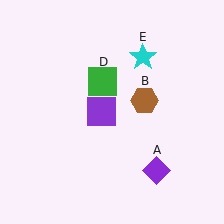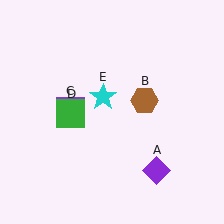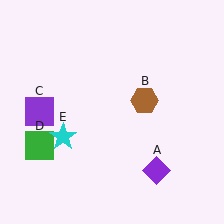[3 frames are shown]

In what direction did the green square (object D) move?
The green square (object D) moved down and to the left.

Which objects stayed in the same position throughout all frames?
Purple diamond (object A) and brown hexagon (object B) remained stationary.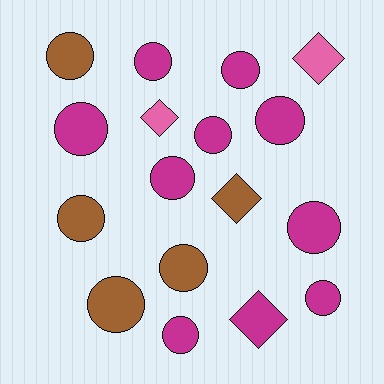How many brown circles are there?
There are 4 brown circles.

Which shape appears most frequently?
Circle, with 13 objects.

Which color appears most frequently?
Magenta, with 10 objects.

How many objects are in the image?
There are 17 objects.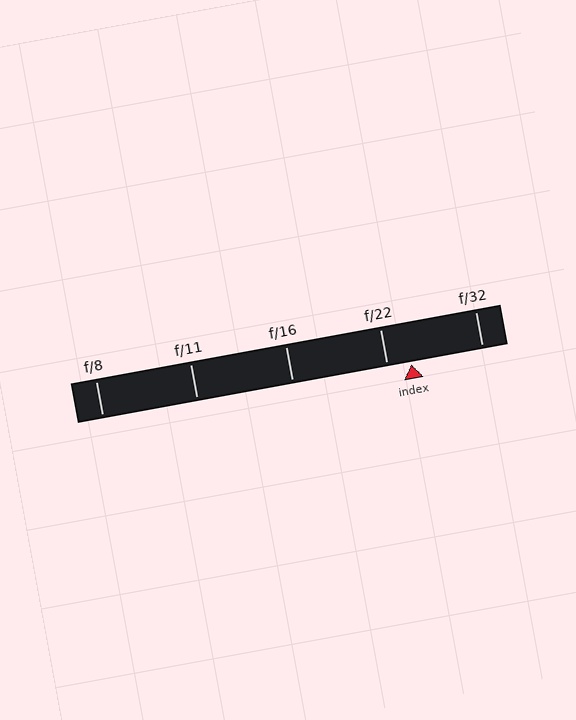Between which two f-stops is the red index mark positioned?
The index mark is between f/22 and f/32.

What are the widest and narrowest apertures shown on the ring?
The widest aperture shown is f/8 and the narrowest is f/32.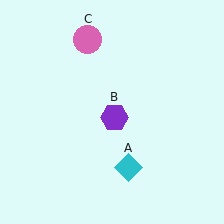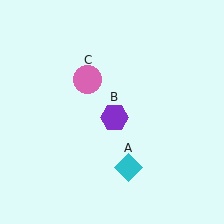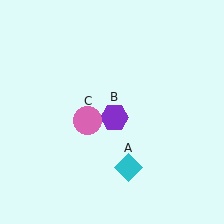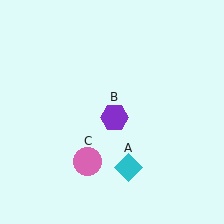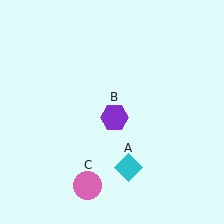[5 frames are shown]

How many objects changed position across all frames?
1 object changed position: pink circle (object C).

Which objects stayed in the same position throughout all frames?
Cyan diamond (object A) and purple hexagon (object B) remained stationary.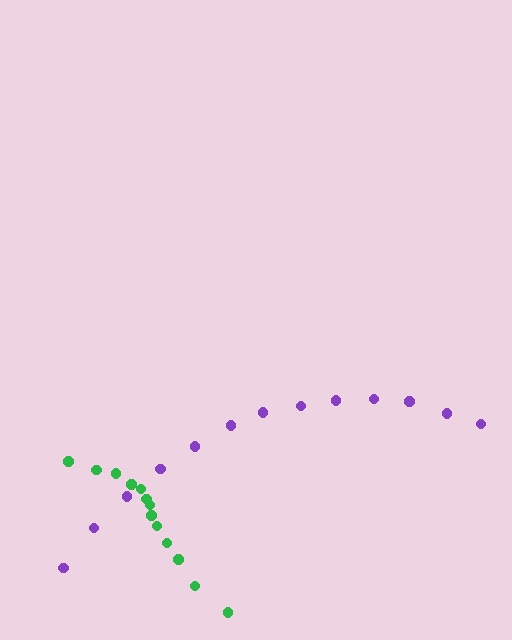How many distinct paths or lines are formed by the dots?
There are 2 distinct paths.